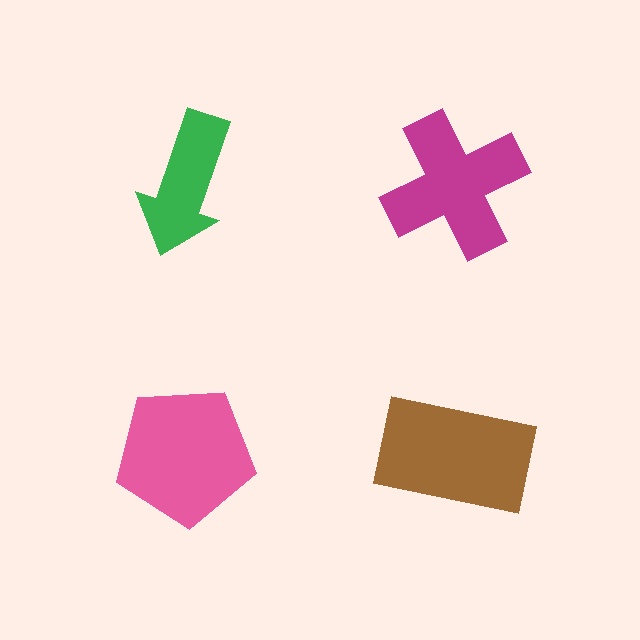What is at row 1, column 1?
A green arrow.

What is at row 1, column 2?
A magenta cross.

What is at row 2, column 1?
A pink pentagon.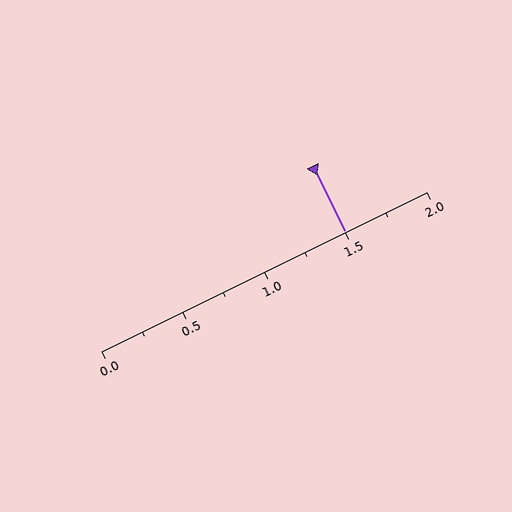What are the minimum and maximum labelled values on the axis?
The axis runs from 0.0 to 2.0.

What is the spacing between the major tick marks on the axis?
The major ticks are spaced 0.5 apart.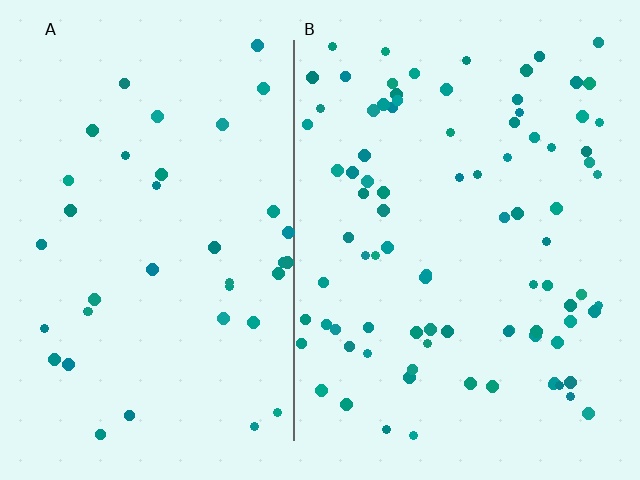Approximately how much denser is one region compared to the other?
Approximately 2.2× — region B over region A.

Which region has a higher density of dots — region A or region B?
B (the right).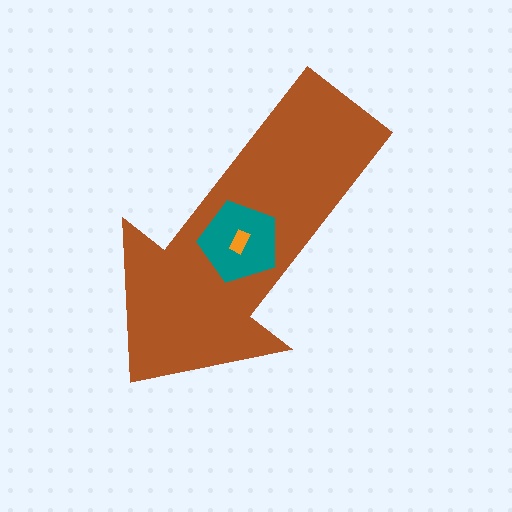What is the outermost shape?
The brown arrow.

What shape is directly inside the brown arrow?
The teal pentagon.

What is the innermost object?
The orange rectangle.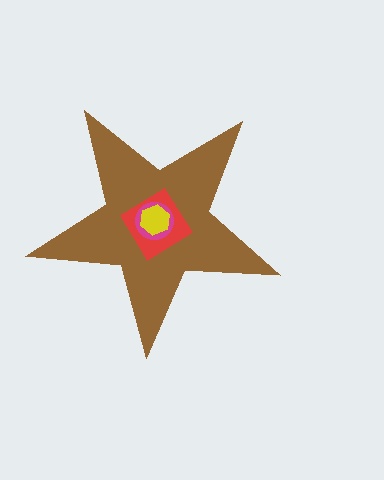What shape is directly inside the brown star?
The red diamond.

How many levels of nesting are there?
4.